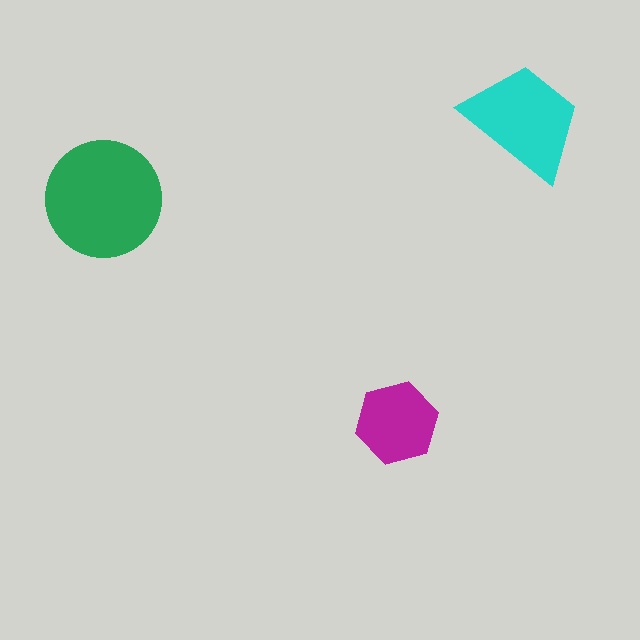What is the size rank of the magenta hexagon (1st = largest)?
3rd.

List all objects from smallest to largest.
The magenta hexagon, the cyan trapezoid, the green circle.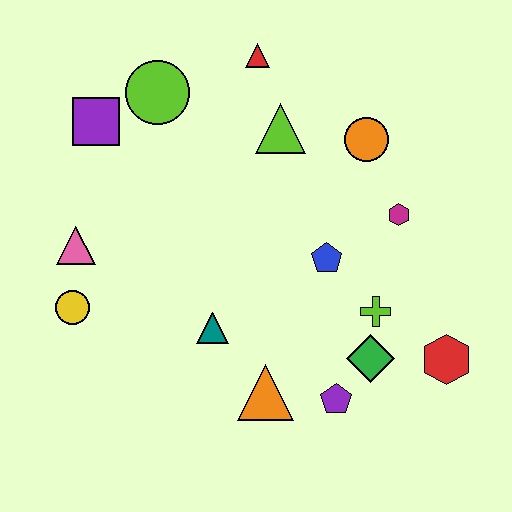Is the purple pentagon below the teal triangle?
Yes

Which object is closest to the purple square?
The lime circle is closest to the purple square.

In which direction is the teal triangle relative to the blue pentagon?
The teal triangle is to the left of the blue pentagon.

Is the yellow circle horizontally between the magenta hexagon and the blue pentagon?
No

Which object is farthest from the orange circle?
The yellow circle is farthest from the orange circle.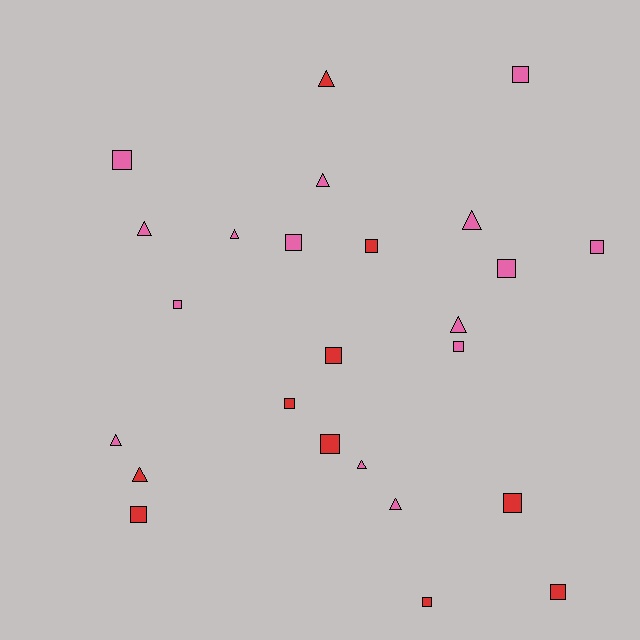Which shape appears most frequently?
Square, with 15 objects.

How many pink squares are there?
There are 7 pink squares.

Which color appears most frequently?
Pink, with 15 objects.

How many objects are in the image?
There are 25 objects.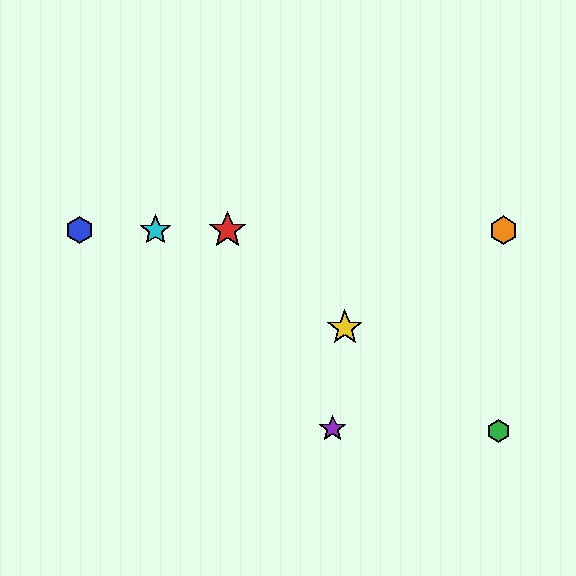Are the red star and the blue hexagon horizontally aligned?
Yes, both are at y≈230.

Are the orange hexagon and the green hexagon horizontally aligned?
No, the orange hexagon is at y≈230 and the green hexagon is at y≈431.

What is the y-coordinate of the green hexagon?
The green hexagon is at y≈431.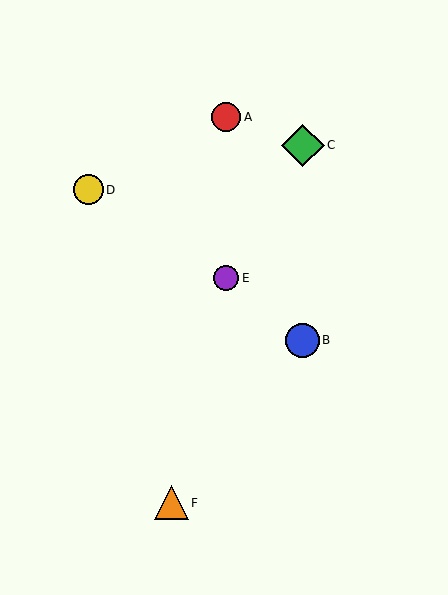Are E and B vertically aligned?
No, E is at x≈226 and B is at x≈302.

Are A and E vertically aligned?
Yes, both are at x≈226.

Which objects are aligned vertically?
Objects A, E are aligned vertically.